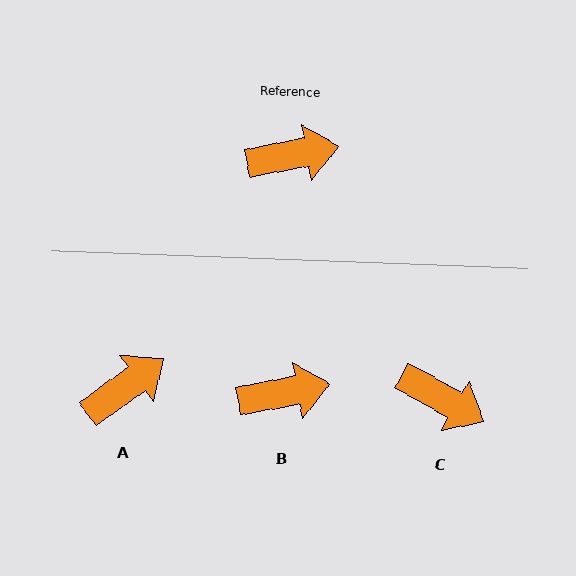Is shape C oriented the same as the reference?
No, it is off by about 40 degrees.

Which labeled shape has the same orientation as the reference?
B.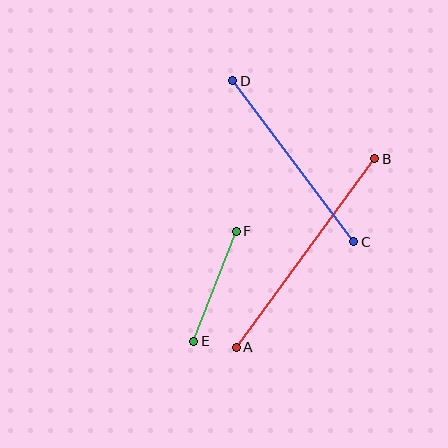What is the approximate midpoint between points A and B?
The midpoint is at approximately (305, 253) pixels.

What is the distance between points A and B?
The distance is approximately 234 pixels.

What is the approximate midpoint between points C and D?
The midpoint is at approximately (293, 161) pixels.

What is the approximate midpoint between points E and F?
The midpoint is at approximately (215, 286) pixels.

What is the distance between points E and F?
The distance is approximately 118 pixels.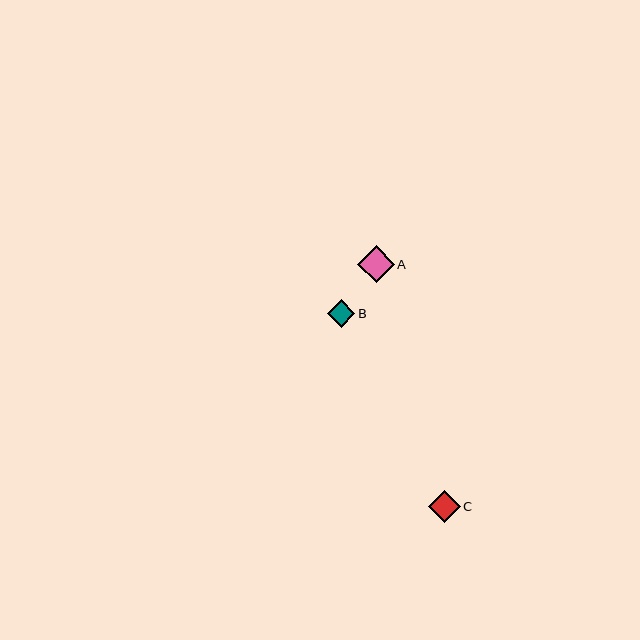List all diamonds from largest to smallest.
From largest to smallest: A, C, B.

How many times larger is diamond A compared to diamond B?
Diamond A is approximately 1.3 times the size of diamond B.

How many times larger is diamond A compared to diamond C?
Diamond A is approximately 1.2 times the size of diamond C.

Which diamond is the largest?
Diamond A is the largest with a size of approximately 37 pixels.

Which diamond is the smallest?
Diamond B is the smallest with a size of approximately 28 pixels.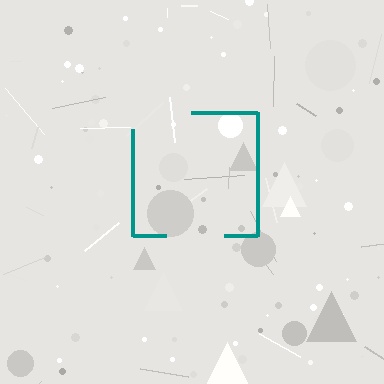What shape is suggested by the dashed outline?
The dashed outline suggests a square.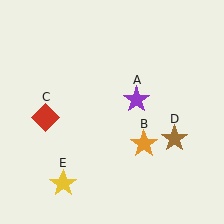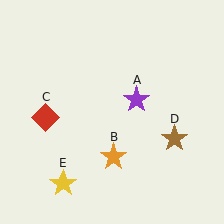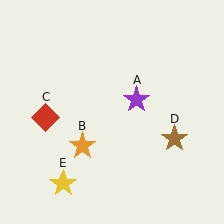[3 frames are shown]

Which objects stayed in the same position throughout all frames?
Purple star (object A) and red diamond (object C) and brown star (object D) and yellow star (object E) remained stationary.